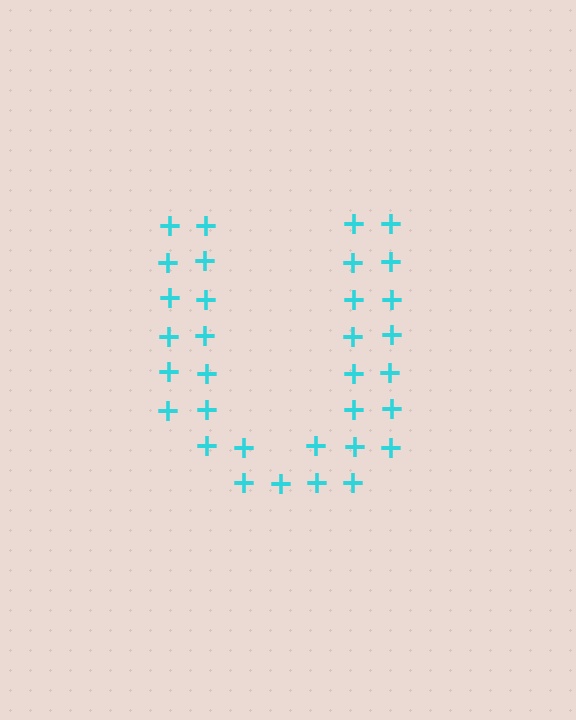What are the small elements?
The small elements are plus signs.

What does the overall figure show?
The overall figure shows the letter U.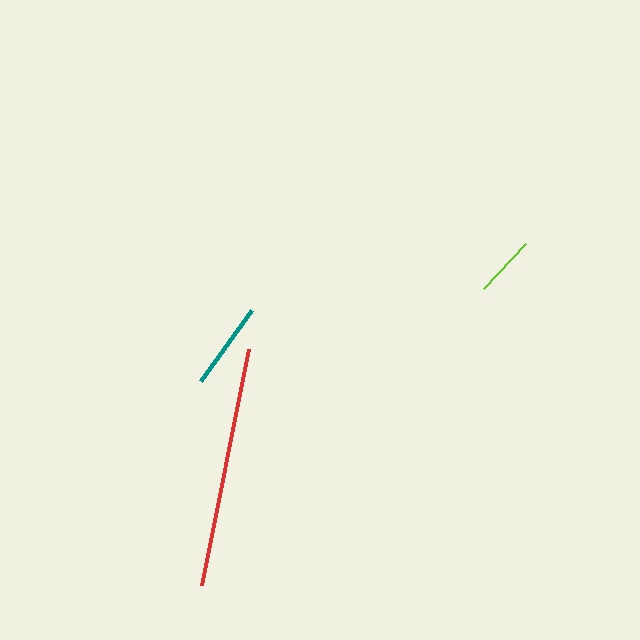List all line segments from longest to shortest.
From longest to shortest: red, teal, lime.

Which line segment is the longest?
The red line is the longest at approximately 240 pixels.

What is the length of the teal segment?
The teal segment is approximately 88 pixels long.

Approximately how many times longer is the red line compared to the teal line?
The red line is approximately 2.7 times the length of the teal line.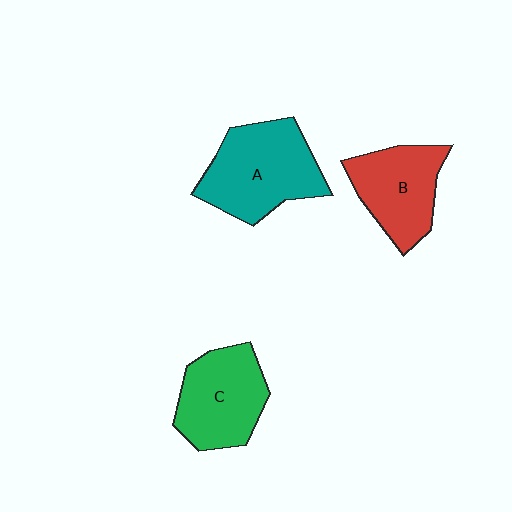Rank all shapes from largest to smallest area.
From largest to smallest: A (teal), C (green), B (red).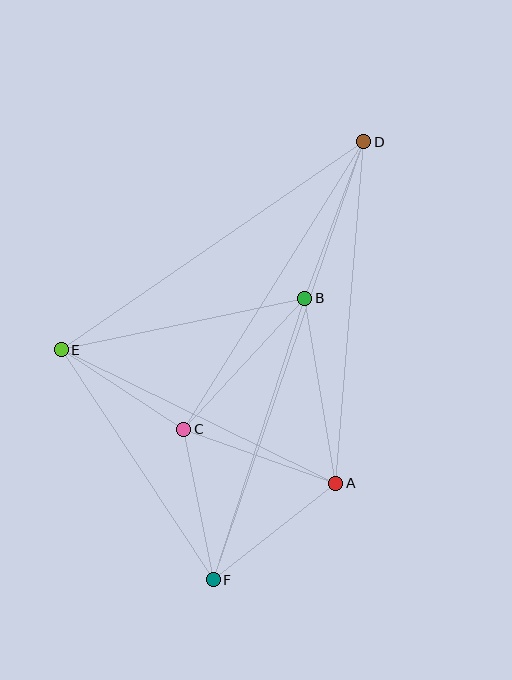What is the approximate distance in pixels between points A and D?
The distance between A and D is approximately 343 pixels.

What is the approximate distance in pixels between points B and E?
The distance between B and E is approximately 248 pixels.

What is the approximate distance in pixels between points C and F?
The distance between C and F is approximately 153 pixels.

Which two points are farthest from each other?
Points D and F are farthest from each other.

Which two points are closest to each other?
Points C and E are closest to each other.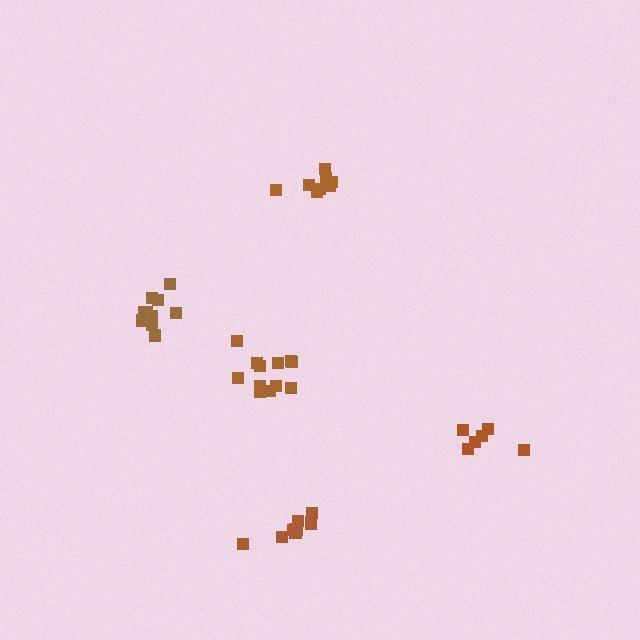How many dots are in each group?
Group 1: 6 dots, Group 2: 10 dots, Group 3: 8 dots, Group 4: 12 dots, Group 5: 10 dots (46 total).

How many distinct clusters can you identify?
There are 5 distinct clusters.